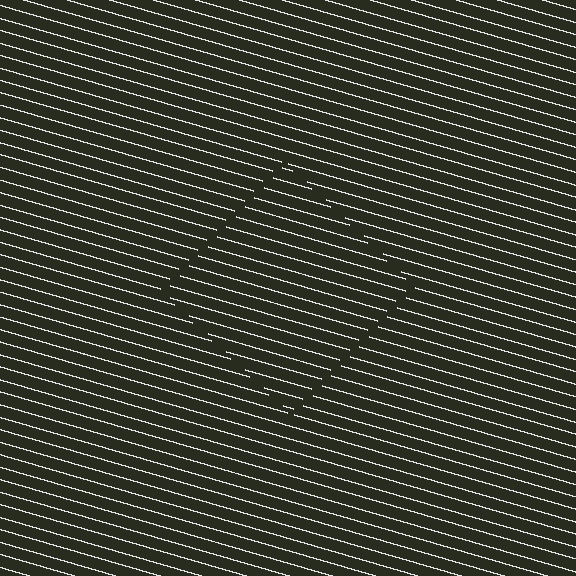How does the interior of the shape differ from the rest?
The interior of the shape contains the same grating, shifted by half a period — the contour is defined by the phase discontinuity where line-ends from the inner and outer gratings abut.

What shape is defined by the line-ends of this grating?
An illusory square. The interior of the shape contains the same grating, shifted by half a period — the contour is defined by the phase discontinuity where line-ends from the inner and outer gratings abut.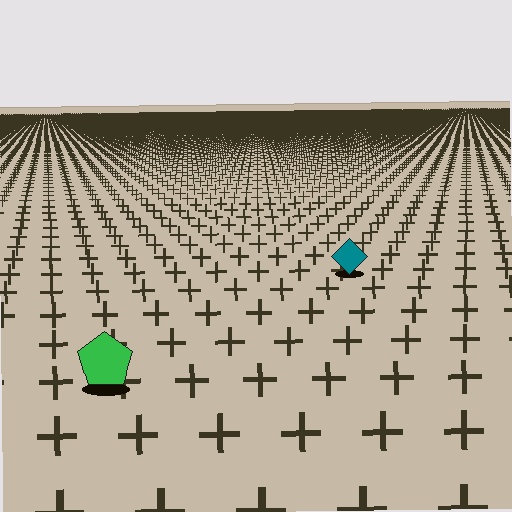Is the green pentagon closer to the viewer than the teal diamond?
Yes. The green pentagon is closer — you can tell from the texture gradient: the ground texture is coarser near it.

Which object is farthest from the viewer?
The teal diamond is farthest from the viewer. It appears smaller and the ground texture around it is denser.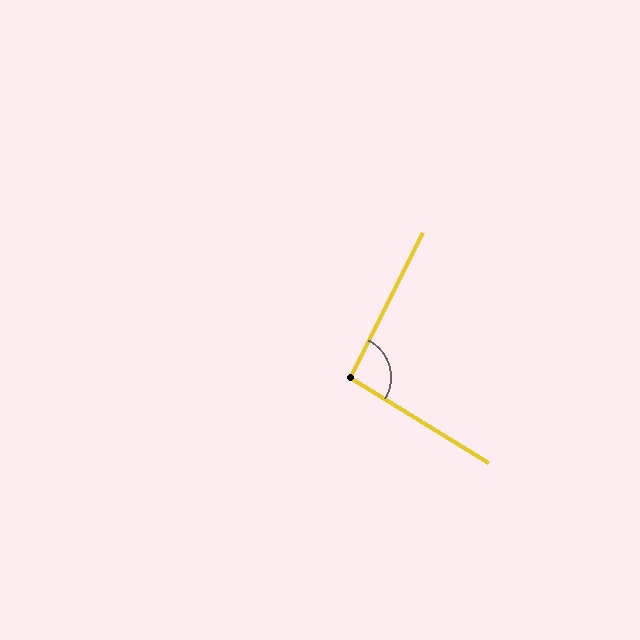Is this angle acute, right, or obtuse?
It is approximately a right angle.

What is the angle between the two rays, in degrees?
Approximately 94 degrees.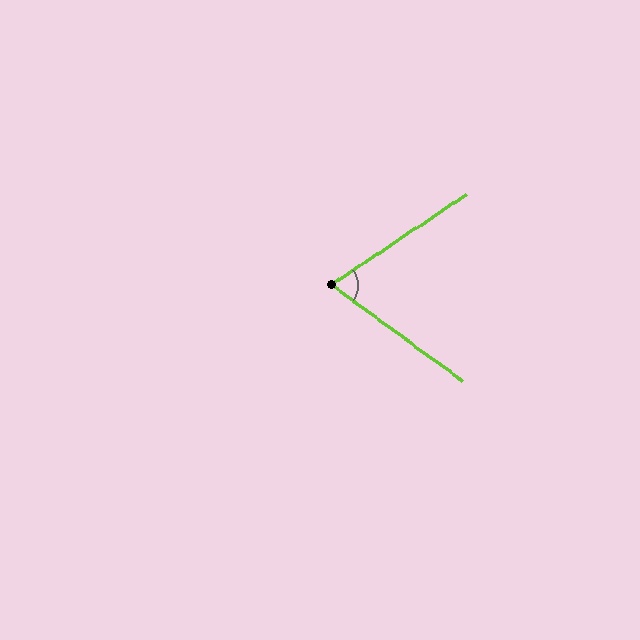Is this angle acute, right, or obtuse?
It is acute.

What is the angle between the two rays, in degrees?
Approximately 70 degrees.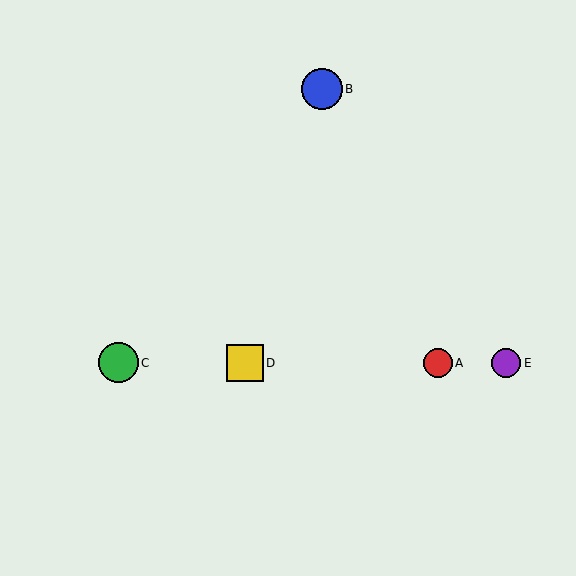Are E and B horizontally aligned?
No, E is at y≈363 and B is at y≈89.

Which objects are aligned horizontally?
Objects A, C, D, E are aligned horizontally.